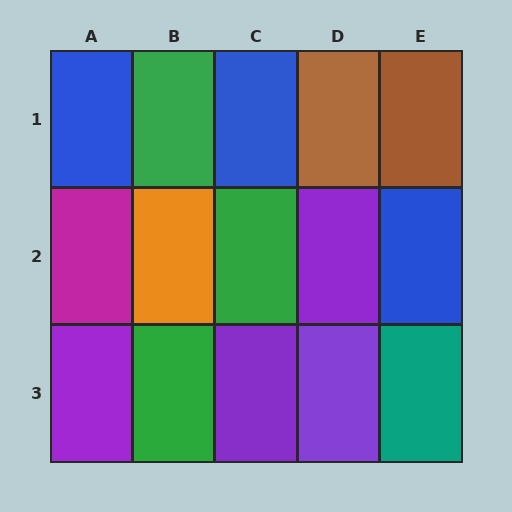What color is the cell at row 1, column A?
Blue.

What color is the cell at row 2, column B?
Orange.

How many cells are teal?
1 cell is teal.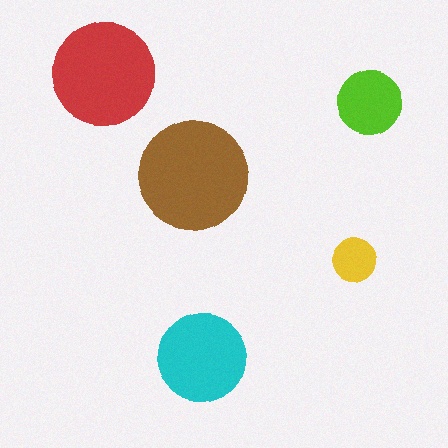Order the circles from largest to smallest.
the brown one, the red one, the cyan one, the lime one, the yellow one.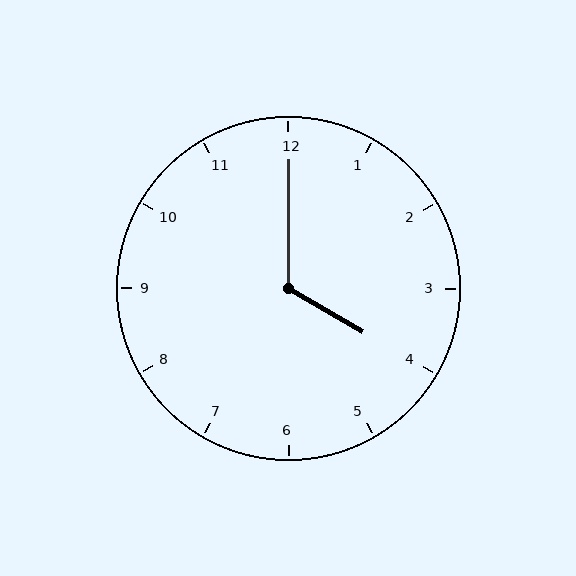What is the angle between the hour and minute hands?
Approximately 120 degrees.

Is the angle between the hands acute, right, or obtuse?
It is obtuse.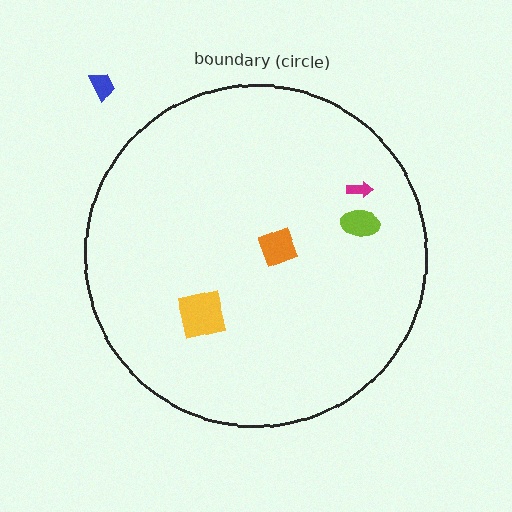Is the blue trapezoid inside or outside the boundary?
Outside.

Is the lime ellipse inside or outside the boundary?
Inside.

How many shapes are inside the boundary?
4 inside, 1 outside.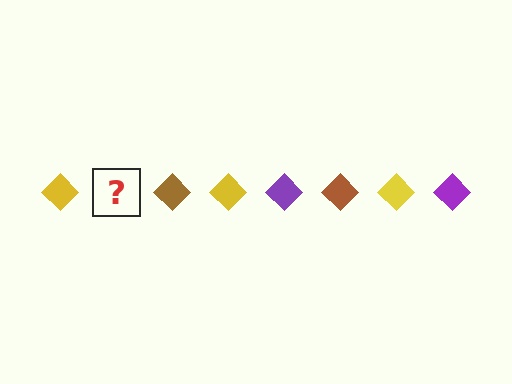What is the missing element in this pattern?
The missing element is a purple diamond.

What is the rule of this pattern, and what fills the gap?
The rule is that the pattern cycles through yellow, purple, brown diamonds. The gap should be filled with a purple diamond.